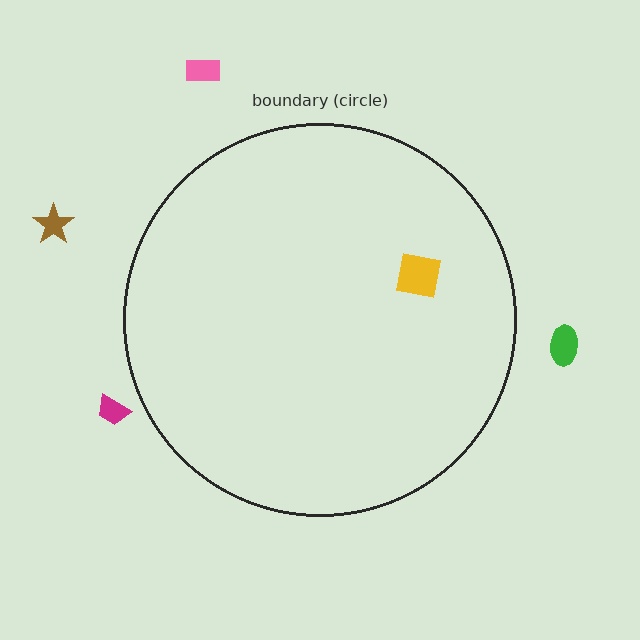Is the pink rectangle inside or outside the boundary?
Outside.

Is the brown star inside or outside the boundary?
Outside.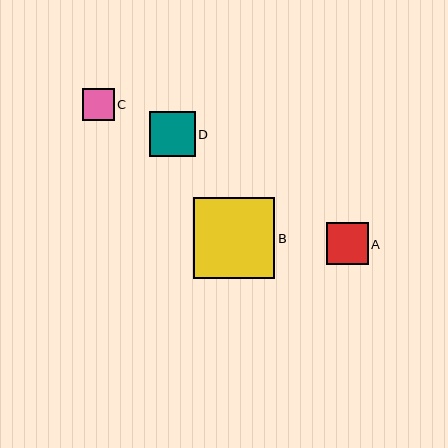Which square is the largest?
Square B is the largest with a size of approximately 81 pixels.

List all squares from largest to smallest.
From largest to smallest: B, D, A, C.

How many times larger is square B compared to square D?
Square B is approximately 1.8 times the size of square D.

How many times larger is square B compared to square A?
Square B is approximately 2.0 times the size of square A.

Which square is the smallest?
Square C is the smallest with a size of approximately 32 pixels.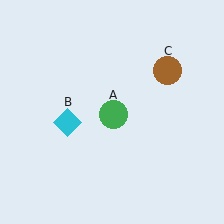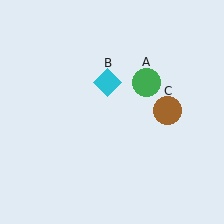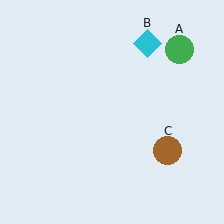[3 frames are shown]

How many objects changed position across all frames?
3 objects changed position: green circle (object A), cyan diamond (object B), brown circle (object C).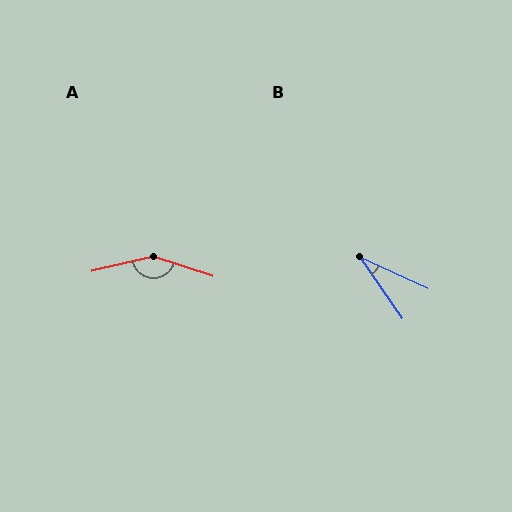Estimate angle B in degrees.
Approximately 30 degrees.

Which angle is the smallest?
B, at approximately 30 degrees.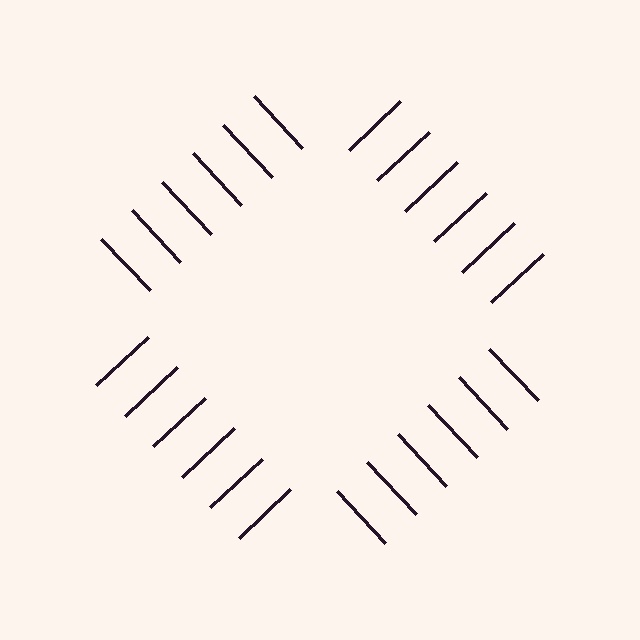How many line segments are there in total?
24 — 6 along each of the 4 edges.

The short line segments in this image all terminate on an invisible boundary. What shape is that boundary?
An illusory square — the line segments terminate on its edges but no continuous stroke is drawn.